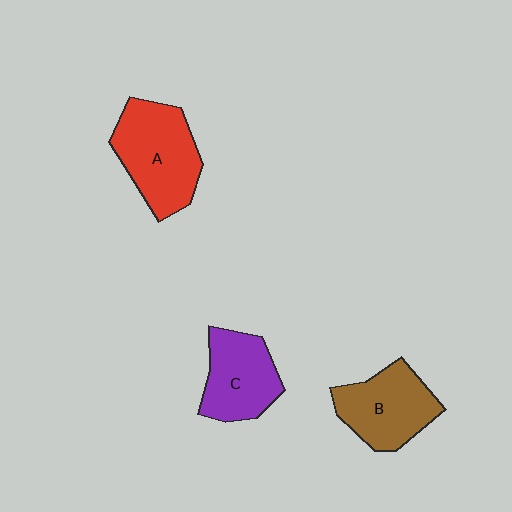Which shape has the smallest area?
Shape C (purple).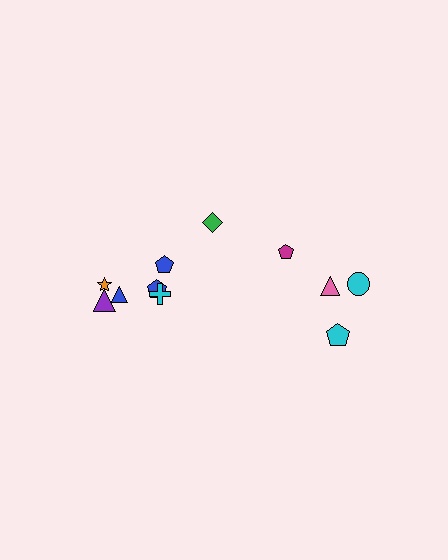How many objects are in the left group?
There are 7 objects.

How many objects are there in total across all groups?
There are 11 objects.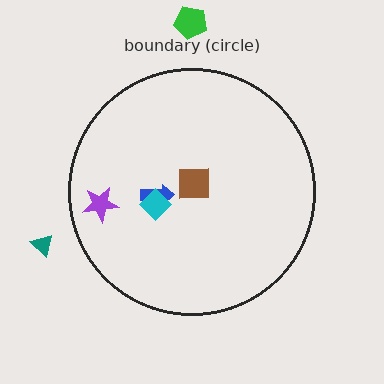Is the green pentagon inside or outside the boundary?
Outside.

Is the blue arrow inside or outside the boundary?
Inside.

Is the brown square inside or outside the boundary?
Inside.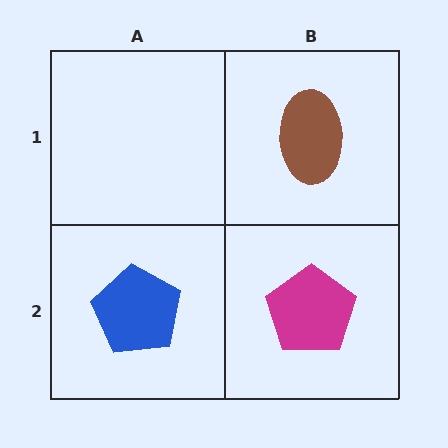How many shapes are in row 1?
1 shape.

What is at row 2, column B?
A magenta pentagon.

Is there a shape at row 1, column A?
No, that cell is empty.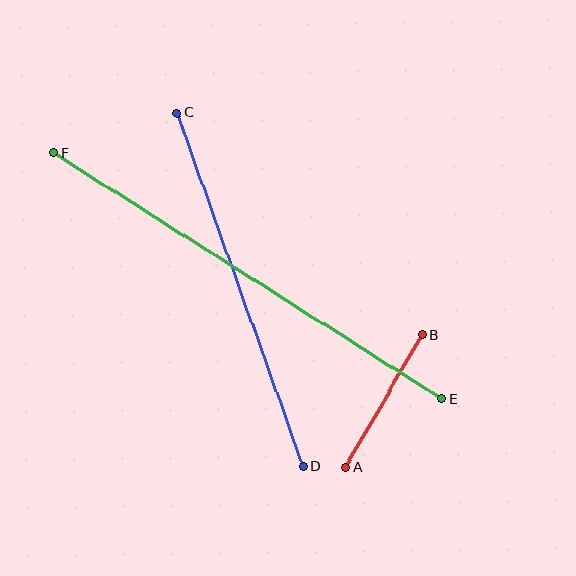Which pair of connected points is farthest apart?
Points E and F are farthest apart.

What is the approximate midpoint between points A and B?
The midpoint is at approximately (384, 401) pixels.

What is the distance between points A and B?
The distance is approximately 154 pixels.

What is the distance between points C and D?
The distance is approximately 375 pixels.